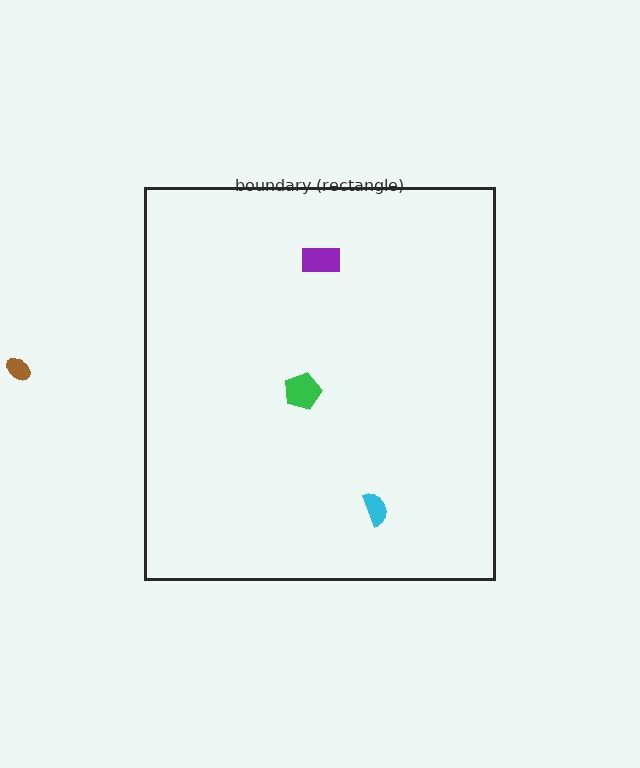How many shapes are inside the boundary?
3 inside, 1 outside.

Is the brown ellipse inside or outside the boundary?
Outside.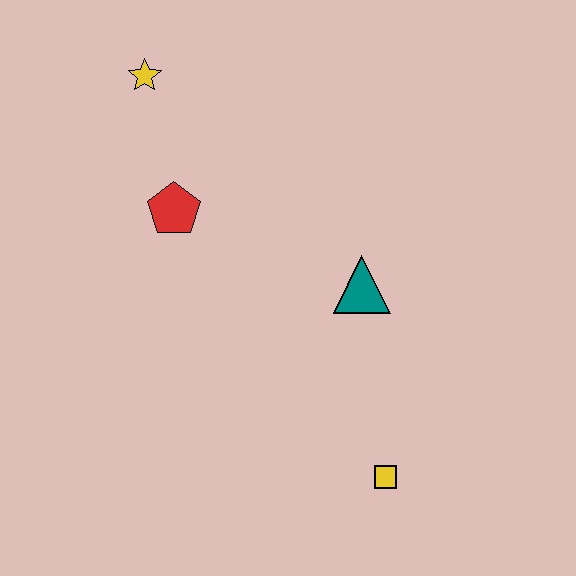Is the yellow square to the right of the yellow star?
Yes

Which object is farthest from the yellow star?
The yellow square is farthest from the yellow star.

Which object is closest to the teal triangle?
The yellow square is closest to the teal triangle.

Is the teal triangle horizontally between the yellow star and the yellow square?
Yes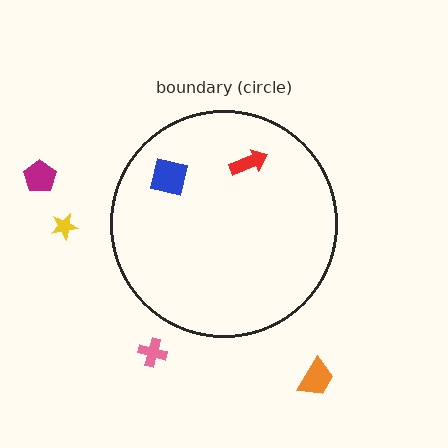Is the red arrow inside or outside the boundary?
Inside.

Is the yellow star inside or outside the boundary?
Outside.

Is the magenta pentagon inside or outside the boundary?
Outside.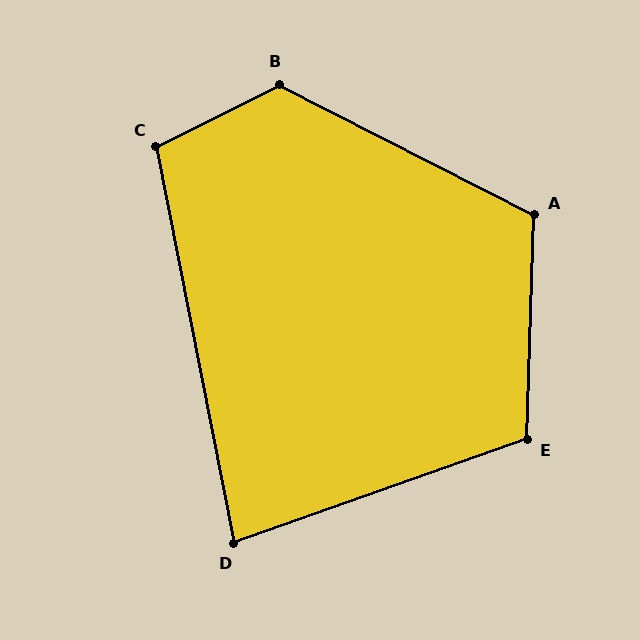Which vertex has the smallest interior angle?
D, at approximately 82 degrees.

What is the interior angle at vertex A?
Approximately 115 degrees (obtuse).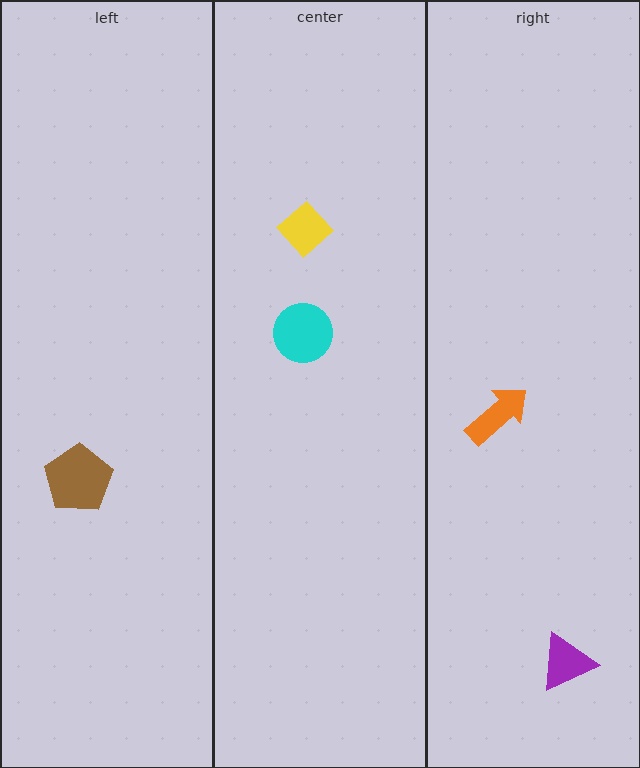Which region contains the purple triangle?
The right region.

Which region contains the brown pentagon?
The left region.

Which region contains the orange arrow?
The right region.